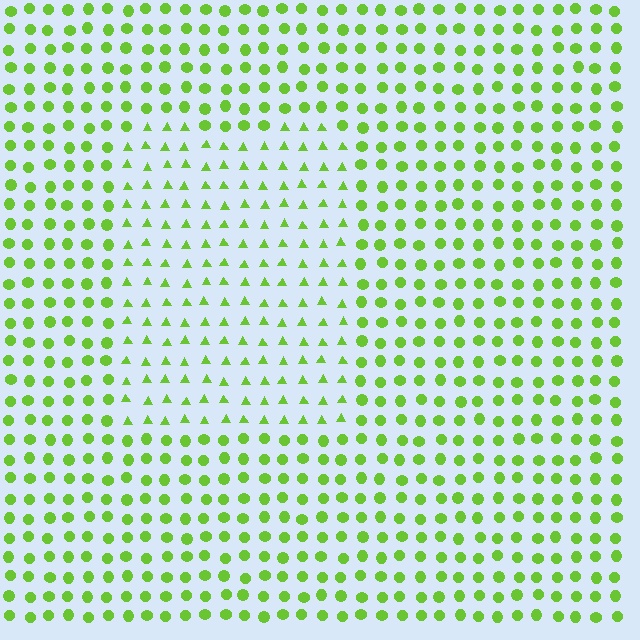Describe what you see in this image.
The image is filled with small lime elements arranged in a uniform grid. A rectangle-shaped region contains triangles, while the surrounding area contains circles. The boundary is defined purely by the change in element shape.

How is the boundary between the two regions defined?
The boundary is defined by a change in element shape: triangles inside vs. circles outside. All elements share the same color and spacing.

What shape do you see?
I see a rectangle.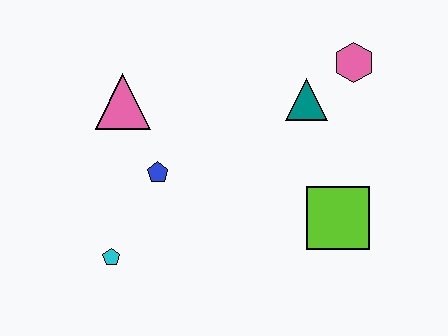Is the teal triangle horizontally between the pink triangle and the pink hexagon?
Yes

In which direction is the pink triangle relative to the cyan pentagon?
The pink triangle is above the cyan pentagon.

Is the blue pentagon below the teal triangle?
Yes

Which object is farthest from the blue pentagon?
The pink hexagon is farthest from the blue pentagon.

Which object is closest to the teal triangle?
The pink hexagon is closest to the teal triangle.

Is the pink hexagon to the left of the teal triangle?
No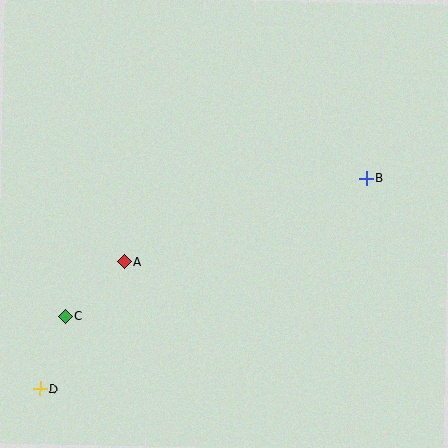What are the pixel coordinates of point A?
Point A is at (124, 262).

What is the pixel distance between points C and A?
The distance between C and A is 81 pixels.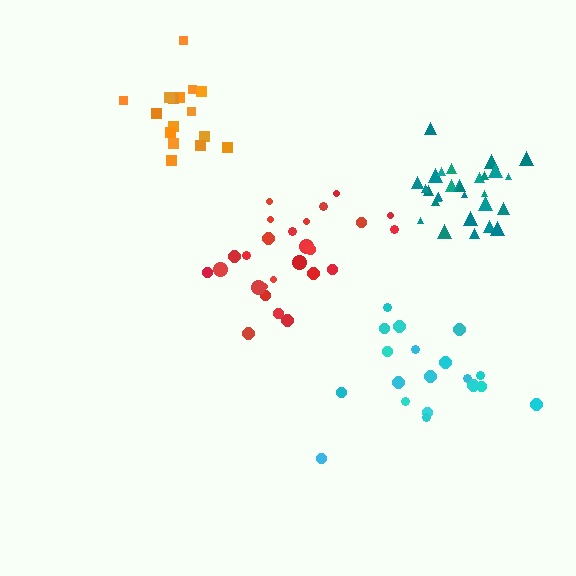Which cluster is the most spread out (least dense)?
Orange.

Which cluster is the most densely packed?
Teal.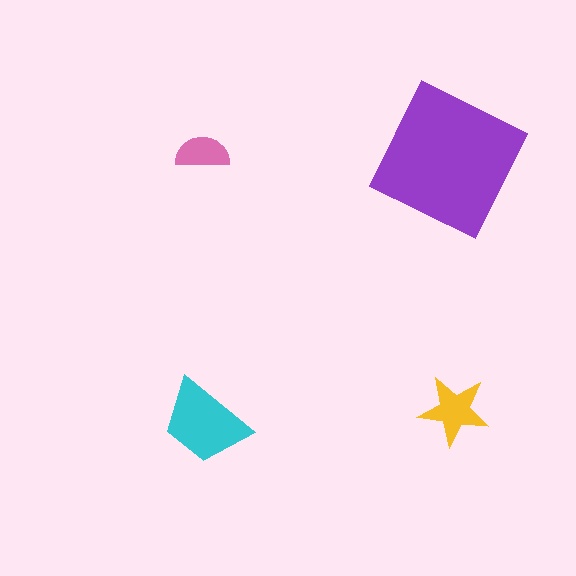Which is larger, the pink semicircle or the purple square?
The purple square.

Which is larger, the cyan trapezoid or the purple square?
The purple square.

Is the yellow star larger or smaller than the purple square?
Smaller.